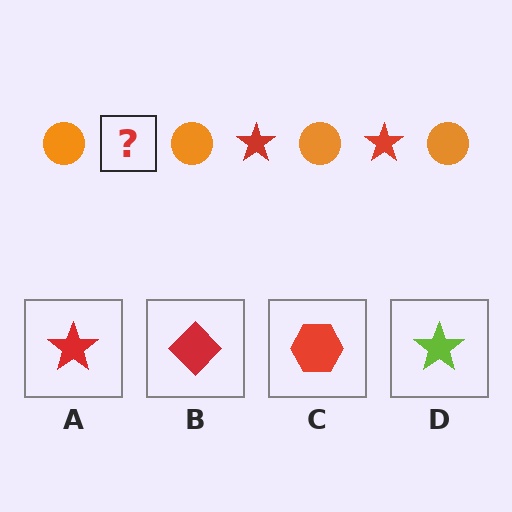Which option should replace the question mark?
Option A.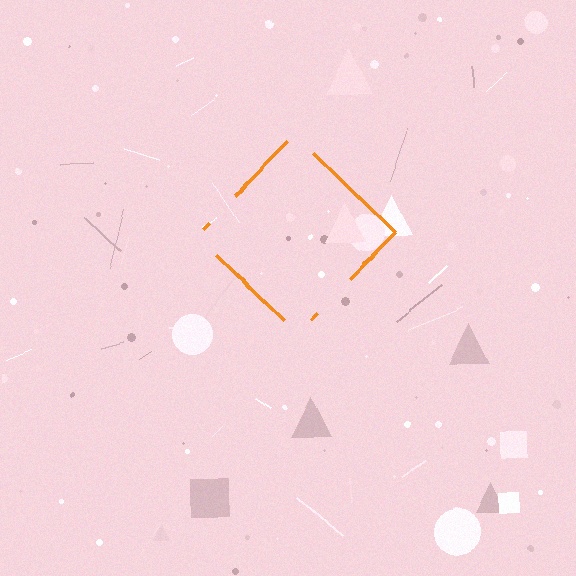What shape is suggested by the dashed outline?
The dashed outline suggests a diamond.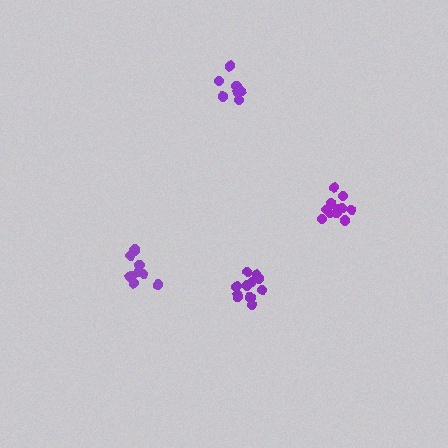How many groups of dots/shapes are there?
There are 4 groups.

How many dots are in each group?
Group 1: 10 dots, Group 2: 7 dots, Group 3: 11 dots, Group 4: 12 dots (40 total).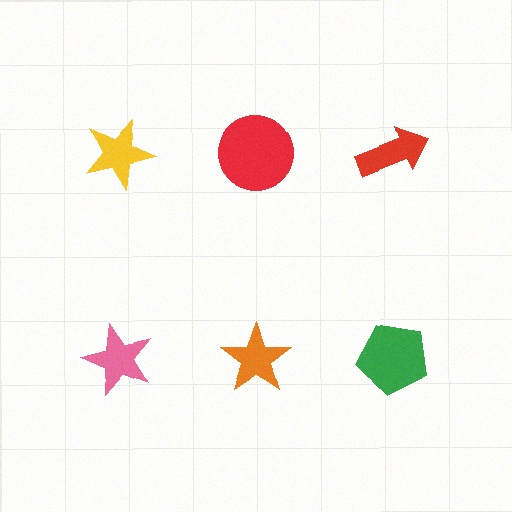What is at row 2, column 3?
A green pentagon.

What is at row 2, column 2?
An orange star.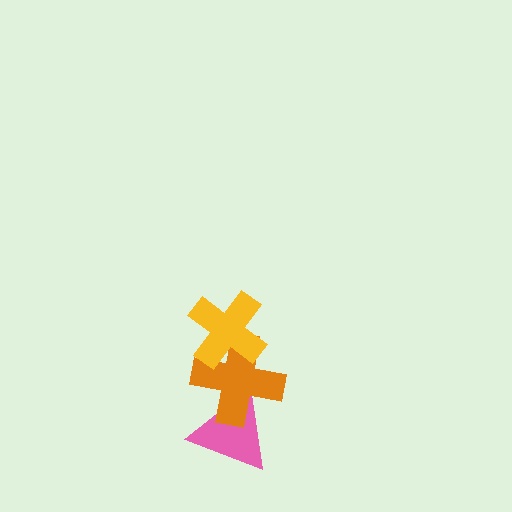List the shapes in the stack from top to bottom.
From top to bottom: the yellow cross, the orange cross, the pink triangle.